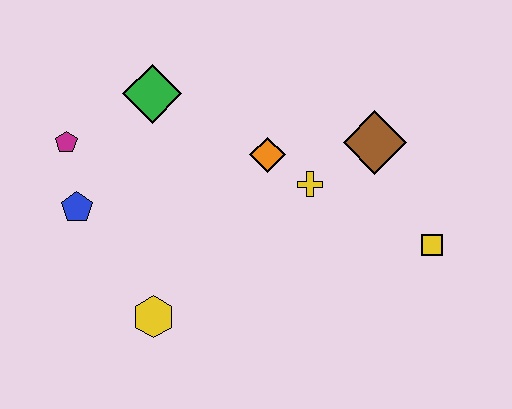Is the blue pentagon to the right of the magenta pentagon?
Yes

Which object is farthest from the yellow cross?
The magenta pentagon is farthest from the yellow cross.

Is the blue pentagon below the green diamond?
Yes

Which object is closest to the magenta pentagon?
The blue pentagon is closest to the magenta pentagon.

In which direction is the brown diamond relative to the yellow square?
The brown diamond is above the yellow square.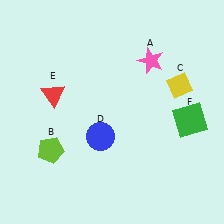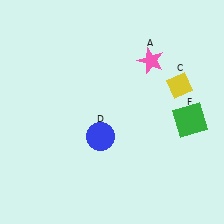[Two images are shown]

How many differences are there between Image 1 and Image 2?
There are 2 differences between the two images.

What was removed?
The red triangle (E), the lime pentagon (B) were removed in Image 2.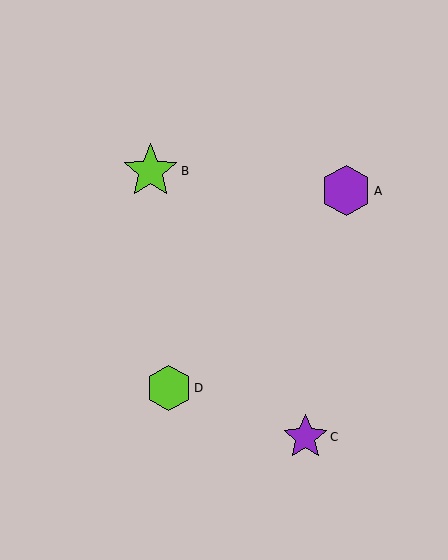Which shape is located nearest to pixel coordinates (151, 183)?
The lime star (labeled B) at (150, 171) is nearest to that location.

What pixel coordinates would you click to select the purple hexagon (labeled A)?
Click at (346, 191) to select the purple hexagon A.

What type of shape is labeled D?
Shape D is a lime hexagon.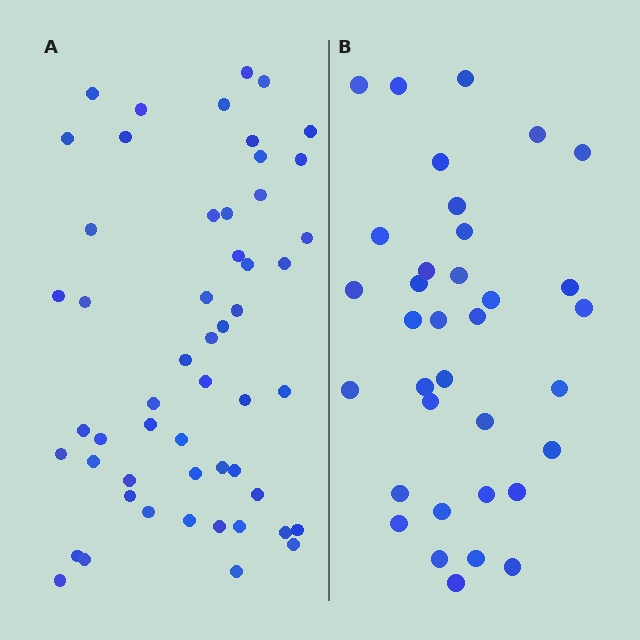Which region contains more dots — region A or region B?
Region A (the left region) has more dots.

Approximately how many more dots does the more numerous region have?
Region A has approximately 20 more dots than region B.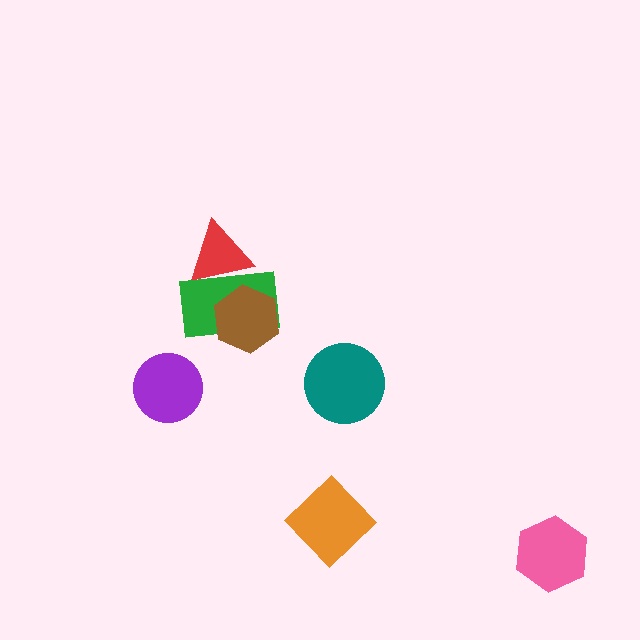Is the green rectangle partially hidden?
Yes, it is partially covered by another shape.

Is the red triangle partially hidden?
Yes, it is partially covered by another shape.